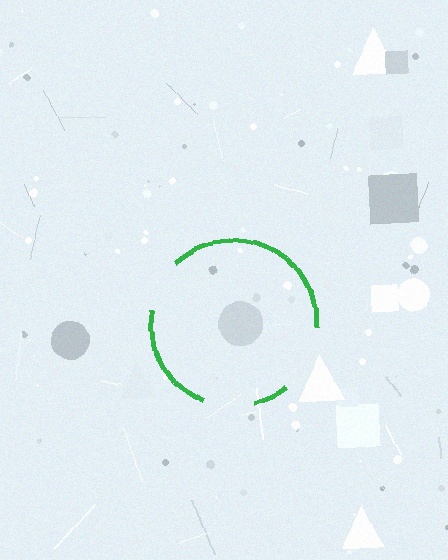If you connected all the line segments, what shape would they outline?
They would outline a circle.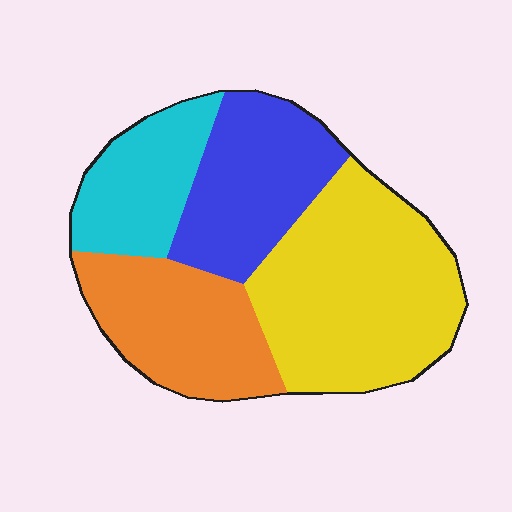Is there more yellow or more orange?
Yellow.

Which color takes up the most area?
Yellow, at roughly 40%.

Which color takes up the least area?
Cyan, at roughly 15%.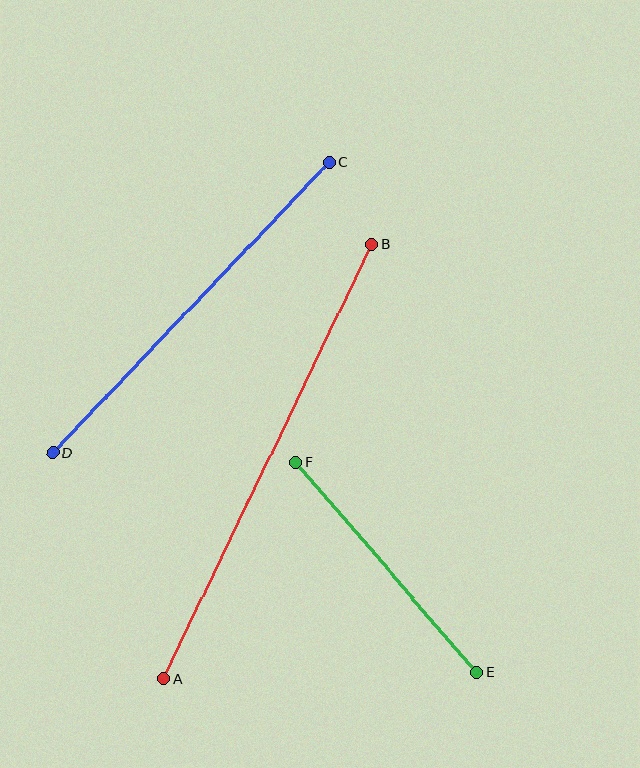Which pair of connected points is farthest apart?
Points A and B are farthest apart.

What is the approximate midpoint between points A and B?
The midpoint is at approximately (268, 461) pixels.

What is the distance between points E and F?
The distance is approximately 277 pixels.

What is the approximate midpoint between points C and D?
The midpoint is at approximately (191, 308) pixels.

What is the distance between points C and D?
The distance is approximately 401 pixels.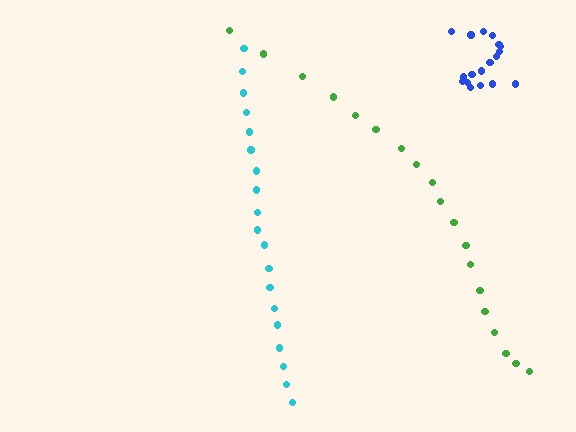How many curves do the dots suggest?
There are 3 distinct paths.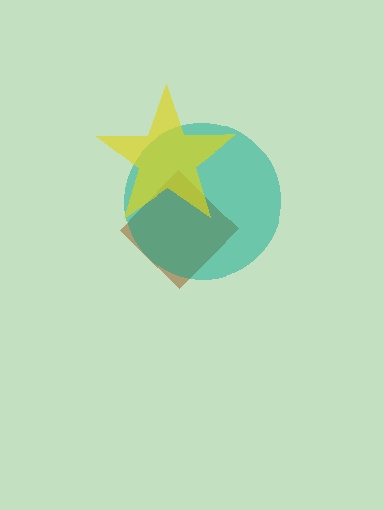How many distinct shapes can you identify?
There are 3 distinct shapes: a brown diamond, a teal circle, a yellow star.